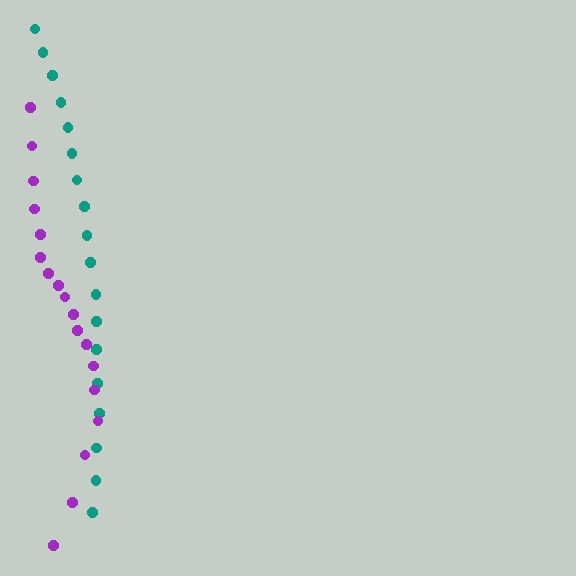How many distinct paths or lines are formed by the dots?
There are 2 distinct paths.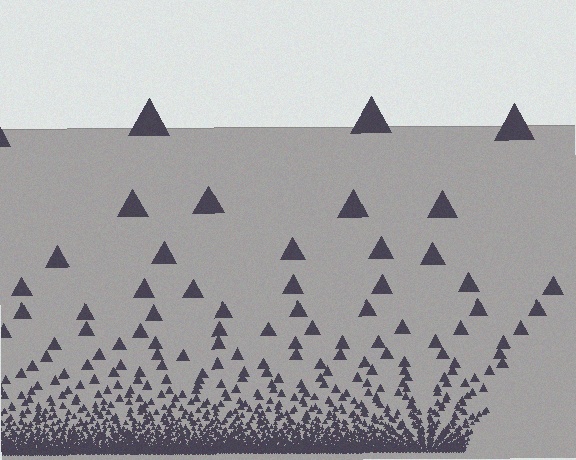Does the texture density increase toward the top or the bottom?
Density increases toward the bottom.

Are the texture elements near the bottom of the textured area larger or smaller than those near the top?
Smaller. The gradient is inverted — elements near the bottom are smaller and denser.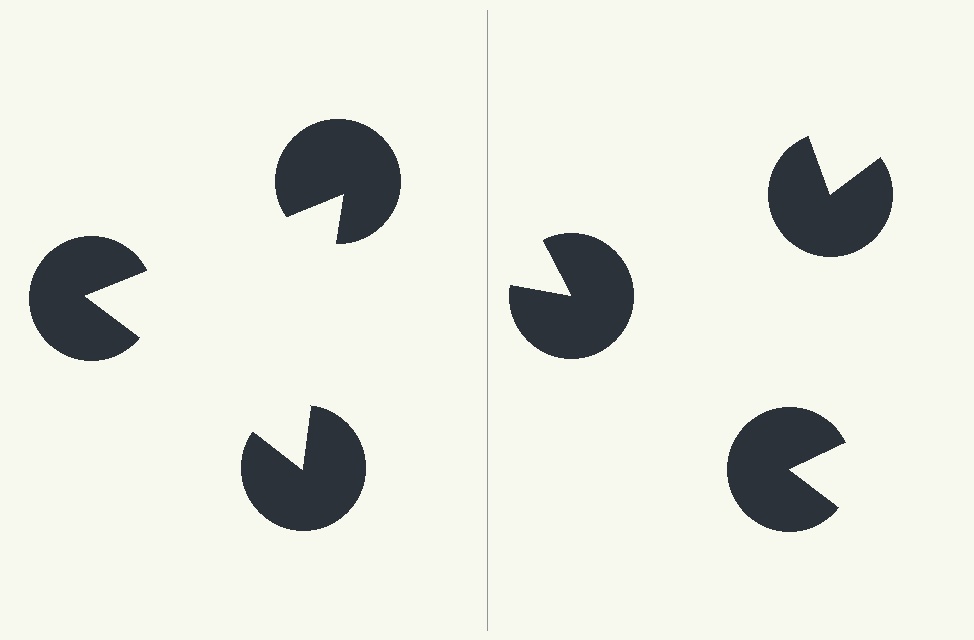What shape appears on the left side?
An illusory triangle.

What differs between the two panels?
The pac-man discs are positioned identically on both sides; only the wedge orientations differ. On the left they align to a triangle; on the right they are misaligned.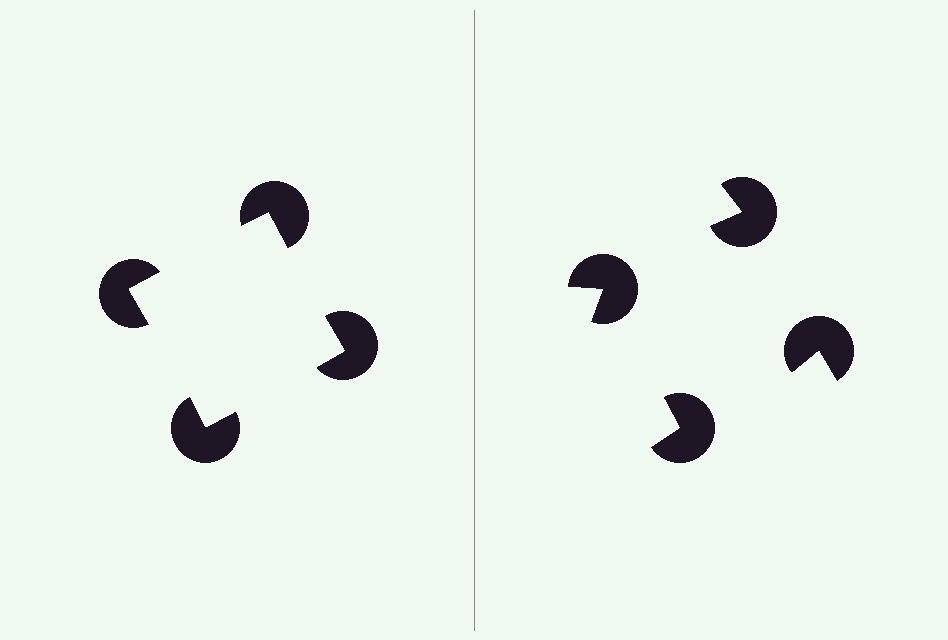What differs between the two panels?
The pac-man discs are positioned identically on both sides; only the wedge orientations differ. On the left they align to a square; on the right they are misaligned.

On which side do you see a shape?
An illusory square appears on the left side. On the right side the wedge cuts are rotated, so no coherent shape forms.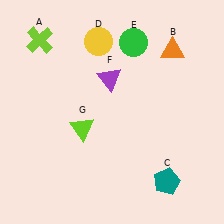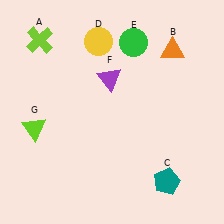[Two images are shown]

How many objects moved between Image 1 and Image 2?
1 object moved between the two images.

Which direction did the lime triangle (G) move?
The lime triangle (G) moved left.